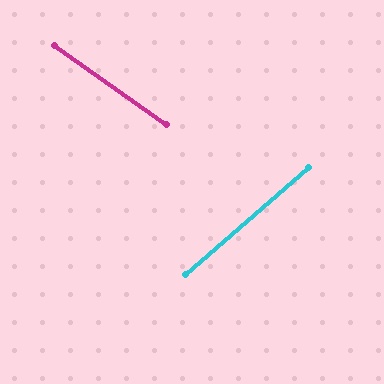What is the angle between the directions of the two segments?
Approximately 76 degrees.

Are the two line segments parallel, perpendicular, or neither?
Neither parallel nor perpendicular — they differ by about 76°.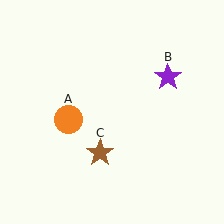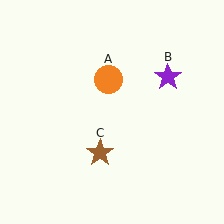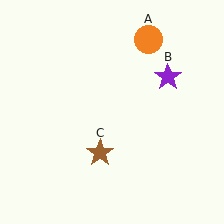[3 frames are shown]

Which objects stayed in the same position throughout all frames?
Purple star (object B) and brown star (object C) remained stationary.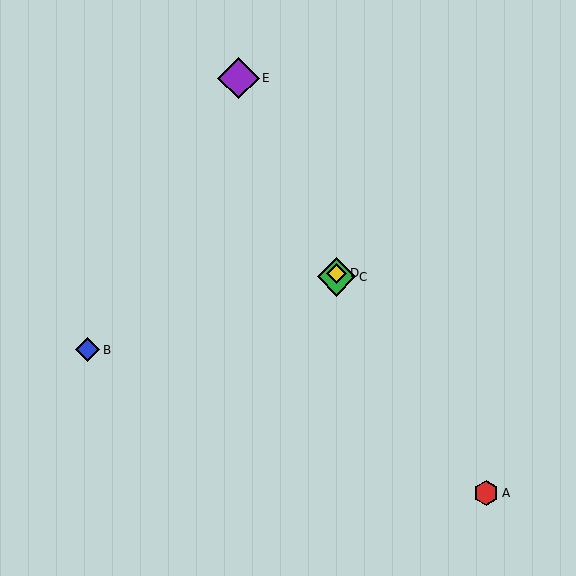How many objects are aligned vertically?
2 objects (C, D) are aligned vertically.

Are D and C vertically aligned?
Yes, both are at x≈337.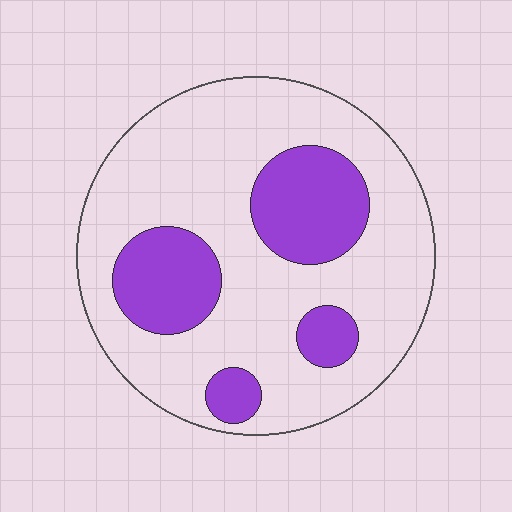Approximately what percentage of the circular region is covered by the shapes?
Approximately 25%.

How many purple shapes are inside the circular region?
4.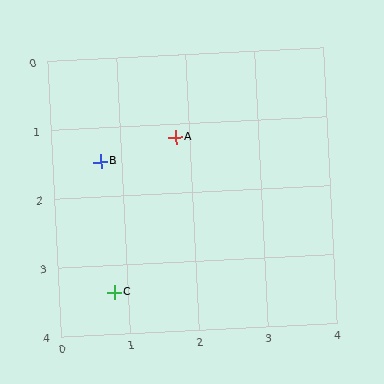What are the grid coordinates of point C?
Point C is at approximately (0.8, 3.4).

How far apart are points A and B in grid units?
Points A and B are about 1.1 grid units apart.